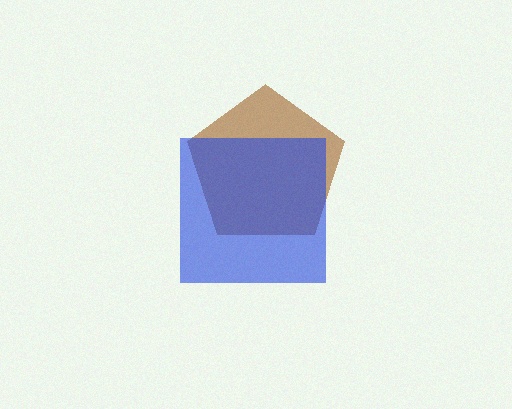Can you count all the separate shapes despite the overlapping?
Yes, there are 2 separate shapes.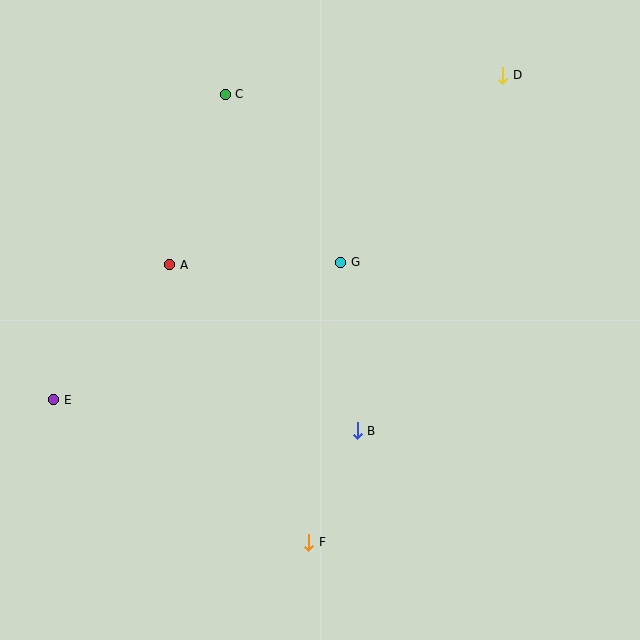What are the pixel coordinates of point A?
Point A is at (170, 265).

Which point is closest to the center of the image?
Point G at (341, 262) is closest to the center.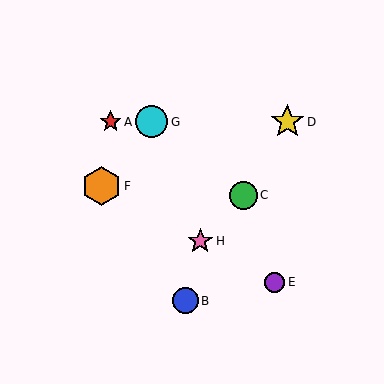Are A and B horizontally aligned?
No, A is at y≈122 and B is at y≈301.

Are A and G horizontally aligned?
Yes, both are at y≈122.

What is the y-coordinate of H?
Object H is at y≈241.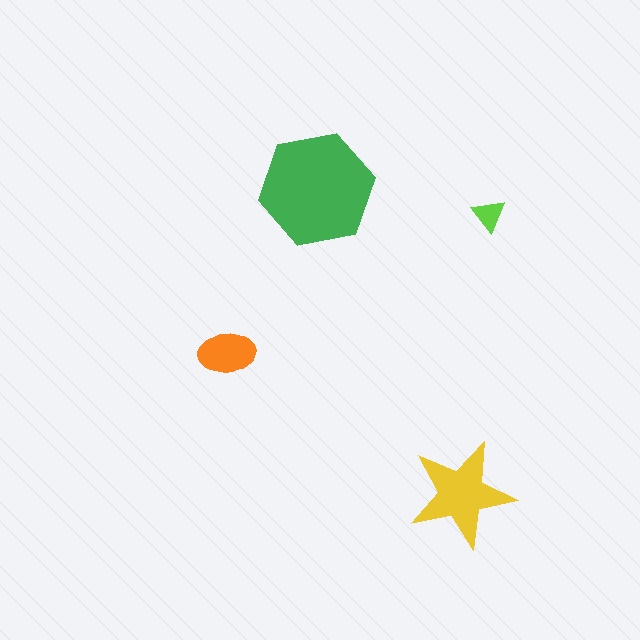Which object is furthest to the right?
The lime triangle is rightmost.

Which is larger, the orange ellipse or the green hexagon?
The green hexagon.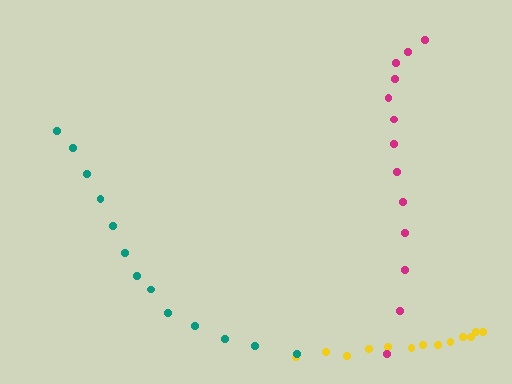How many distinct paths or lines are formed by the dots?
There are 3 distinct paths.